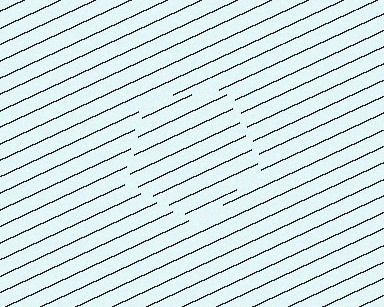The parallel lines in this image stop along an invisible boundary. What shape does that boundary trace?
An illusory pentagon. The interior of the shape contains the same grating, shifted by half a period — the contour is defined by the phase discontinuity where line-ends from the inner and outer gratings abut.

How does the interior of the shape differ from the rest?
The interior of the shape contains the same grating, shifted by half a period — the contour is defined by the phase discontinuity where line-ends from the inner and outer gratings abut.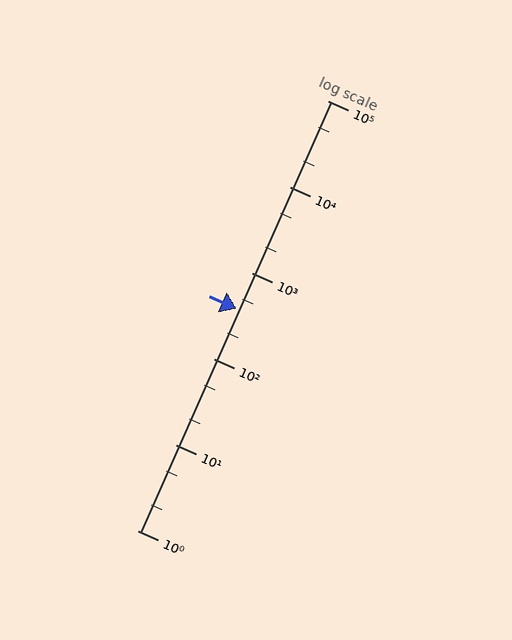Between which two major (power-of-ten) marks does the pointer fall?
The pointer is between 100 and 1000.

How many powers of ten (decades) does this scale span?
The scale spans 5 decades, from 1 to 100000.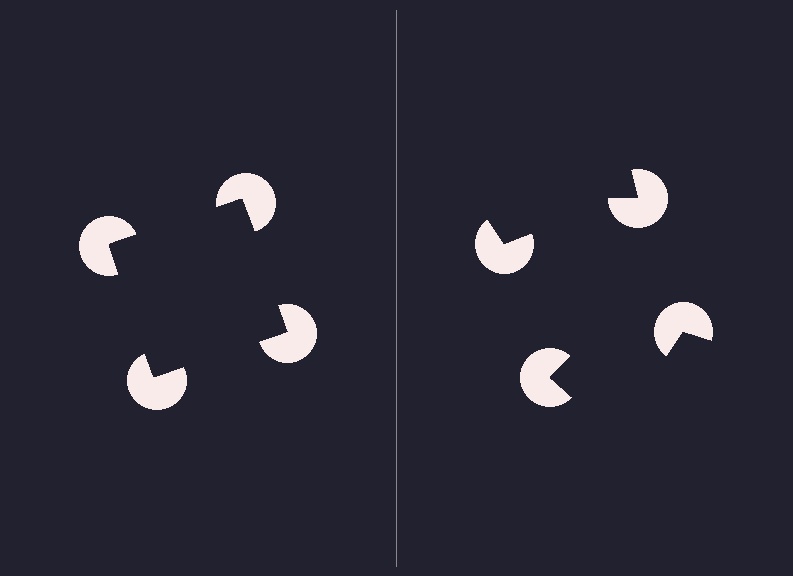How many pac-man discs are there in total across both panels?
8 — 4 on each side.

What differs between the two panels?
The pac-man discs are positioned identically on both sides; only the wedge orientations differ. On the left they align to a square; on the right they are misaligned.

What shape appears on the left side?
An illusory square.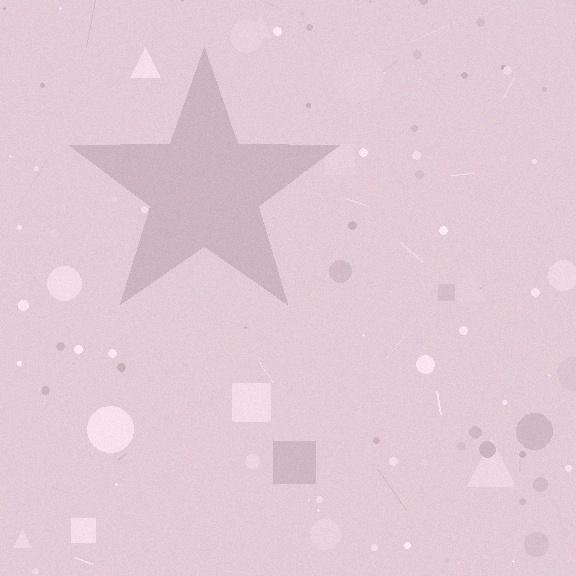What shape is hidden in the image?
A star is hidden in the image.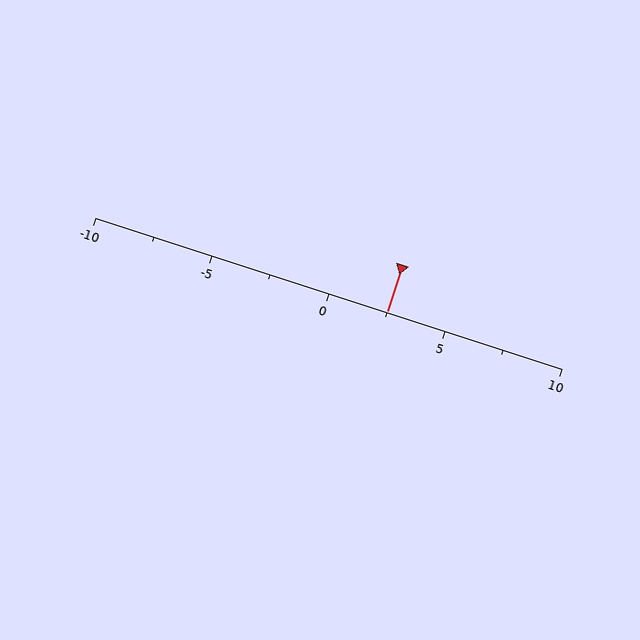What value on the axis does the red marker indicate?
The marker indicates approximately 2.5.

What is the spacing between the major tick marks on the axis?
The major ticks are spaced 5 apart.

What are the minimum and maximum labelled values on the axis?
The axis runs from -10 to 10.